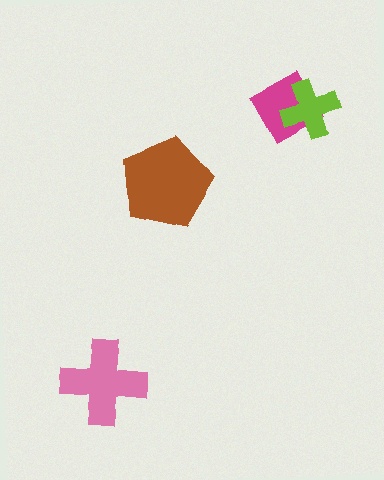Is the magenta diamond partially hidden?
Yes, it is partially covered by another shape.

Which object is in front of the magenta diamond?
The lime cross is in front of the magenta diamond.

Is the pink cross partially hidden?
No, no other shape covers it.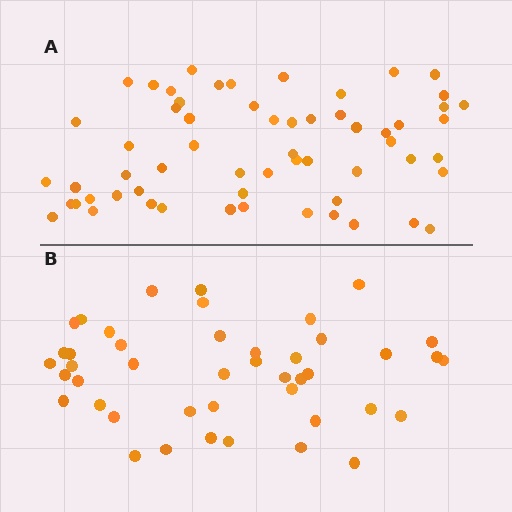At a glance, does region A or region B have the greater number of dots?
Region A (the top region) has more dots.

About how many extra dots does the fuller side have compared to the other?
Region A has approximately 15 more dots than region B.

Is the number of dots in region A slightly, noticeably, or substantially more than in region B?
Region A has noticeably more, but not dramatically so. The ratio is roughly 1.4 to 1.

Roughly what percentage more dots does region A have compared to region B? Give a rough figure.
About 35% more.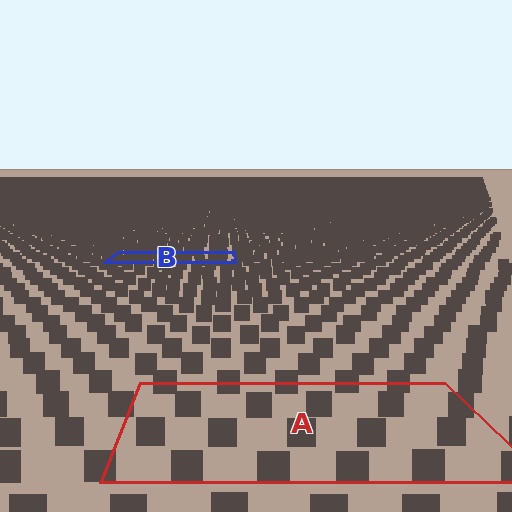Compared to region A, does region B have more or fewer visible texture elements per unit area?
Region B has more texture elements per unit area — they are packed more densely because it is farther away.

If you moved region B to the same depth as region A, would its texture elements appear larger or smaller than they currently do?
They would appear larger. At a closer depth, the same texture elements are projected at a bigger on-screen size.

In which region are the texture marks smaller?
The texture marks are smaller in region B, because it is farther away.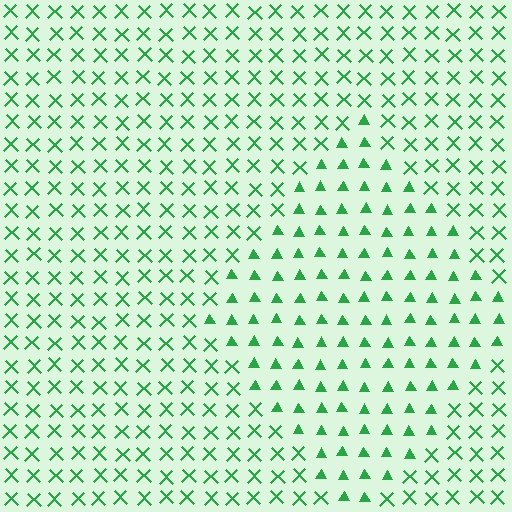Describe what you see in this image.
The image is filled with small green elements arranged in a uniform grid. A diamond-shaped region contains triangles, while the surrounding area contains X marks. The boundary is defined purely by the change in element shape.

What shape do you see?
I see a diamond.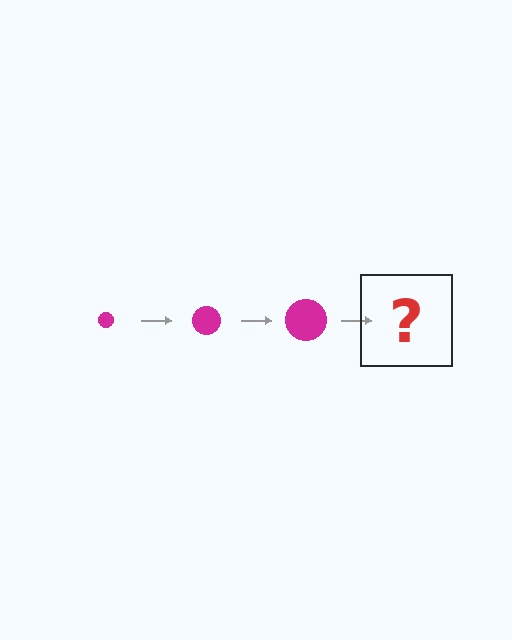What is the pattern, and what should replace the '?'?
The pattern is that the circle gets progressively larger each step. The '?' should be a magenta circle, larger than the previous one.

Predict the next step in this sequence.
The next step is a magenta circle, larger than the previous one.